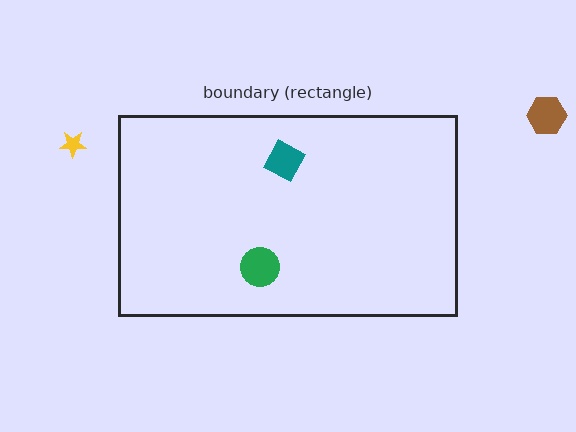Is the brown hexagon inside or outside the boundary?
Outside.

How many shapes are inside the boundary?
2 inside, 2 outside.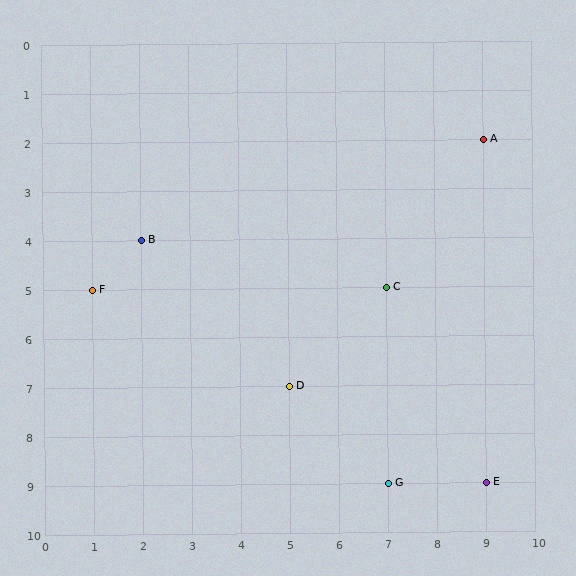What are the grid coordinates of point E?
Point E is at grid coordinates (9, 9).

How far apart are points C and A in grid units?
Points C and A are 2 columns and 3 rows apart (about 3.6 grid units diagonally).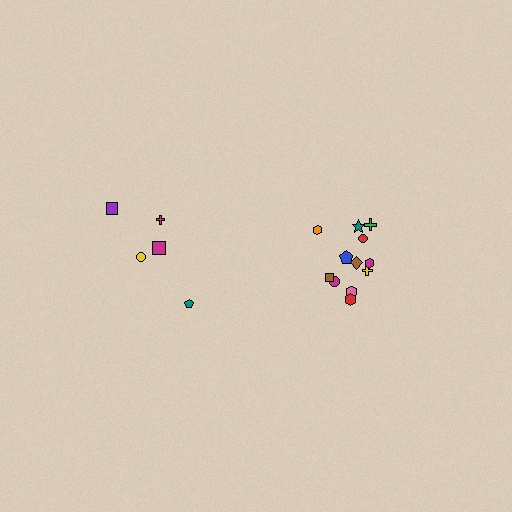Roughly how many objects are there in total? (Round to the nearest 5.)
Roughly 15 objects in total.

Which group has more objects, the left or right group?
The right group.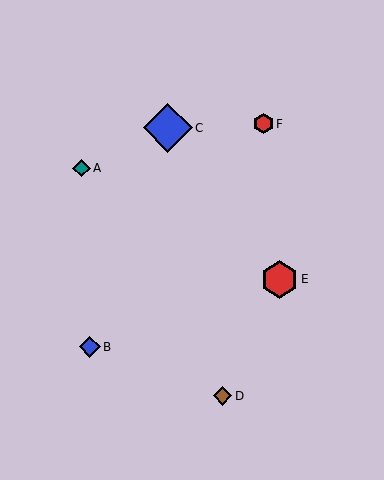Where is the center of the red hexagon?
The center of the red hexagon is at (280, 280).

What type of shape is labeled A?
Shape A is a teal diamond.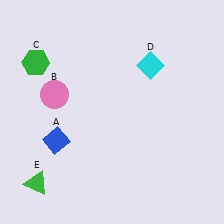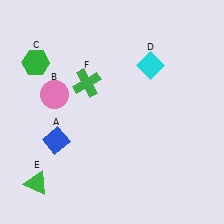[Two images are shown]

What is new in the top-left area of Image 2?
A green cross (F) was added in the top-left area of Image 2.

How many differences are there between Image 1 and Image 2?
There is 1 difference between the two images.